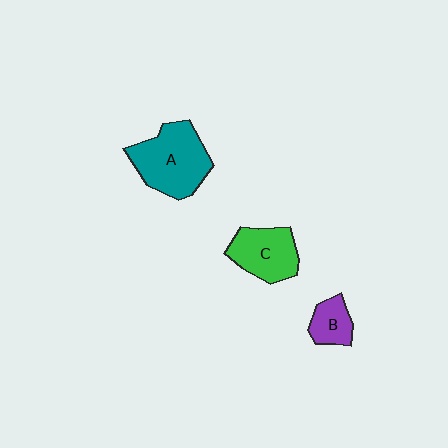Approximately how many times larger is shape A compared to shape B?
Approximately 2.5 times.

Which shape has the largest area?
Shape A (teal).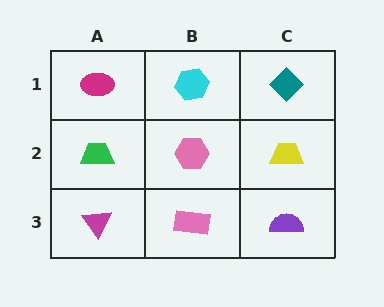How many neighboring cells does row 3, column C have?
2.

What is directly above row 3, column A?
A green trapezoid.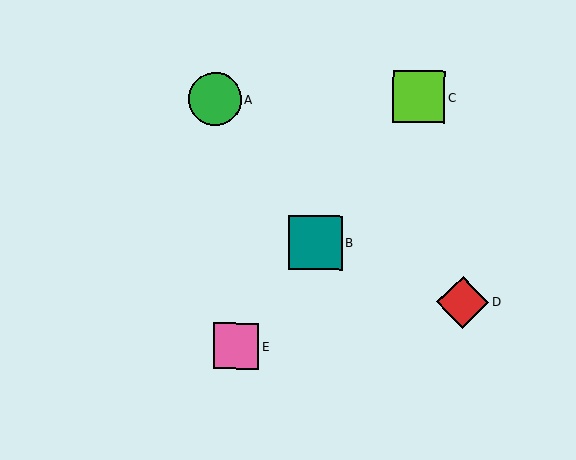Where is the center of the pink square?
The center of the pink square is at (236, 346).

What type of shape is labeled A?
Shape A is a green circle.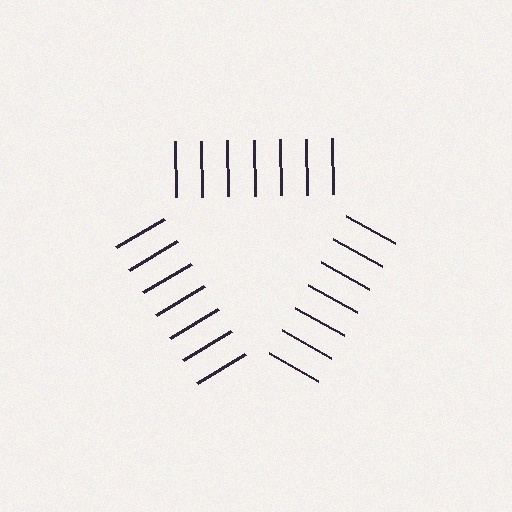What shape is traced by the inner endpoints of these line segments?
An illusory triangle — the line segments terminate on its edges but no continuous stroke is drawn.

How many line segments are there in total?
21 — 7 along each of the 3 edges.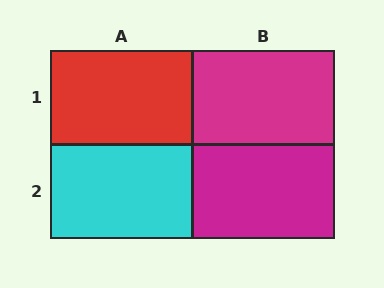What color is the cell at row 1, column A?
Red.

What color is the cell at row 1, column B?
Magenta.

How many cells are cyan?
1 cell is cyan.